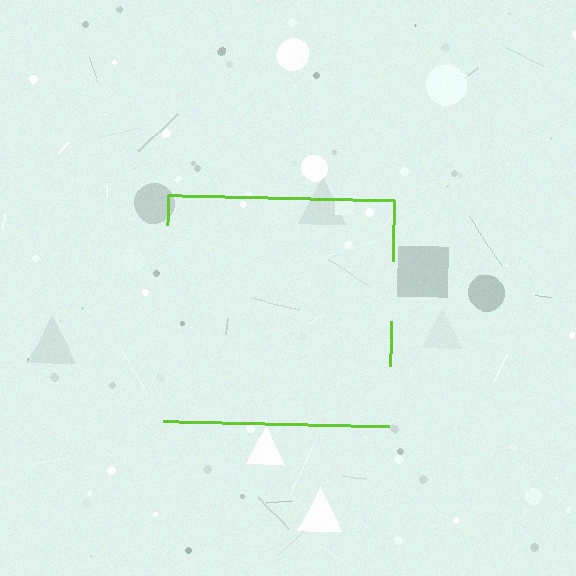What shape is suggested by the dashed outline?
The dashed outline suggests a square.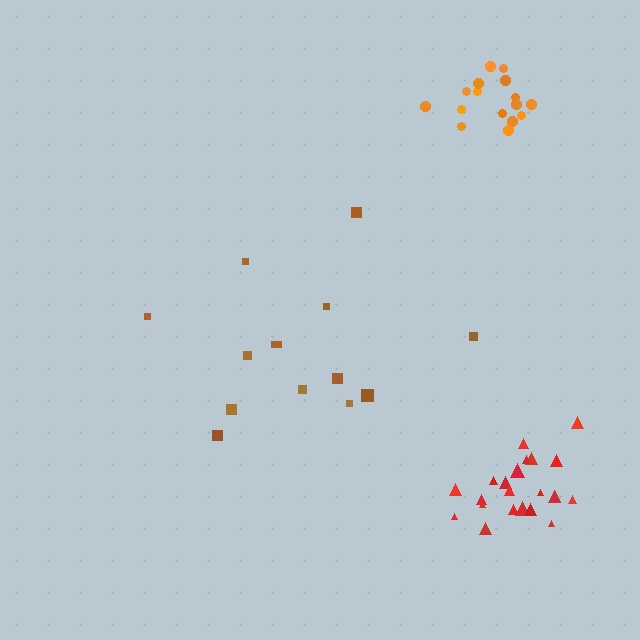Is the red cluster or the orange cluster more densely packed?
Red.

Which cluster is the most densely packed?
Red.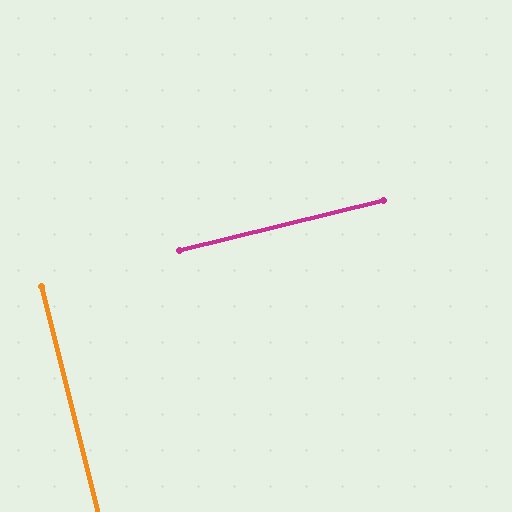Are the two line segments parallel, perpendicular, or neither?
Perpendicular — they meet at approximately 90°.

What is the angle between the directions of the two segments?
Approximately 90 degrees.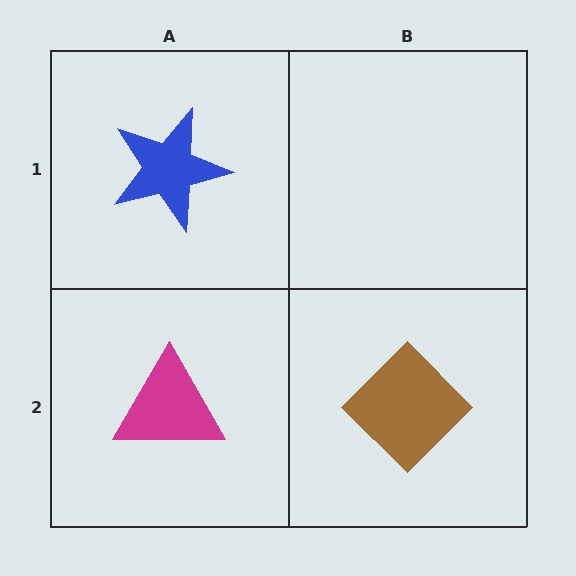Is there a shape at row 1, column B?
No, that cell is empty.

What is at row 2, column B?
A brown diamond.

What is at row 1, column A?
A blue star.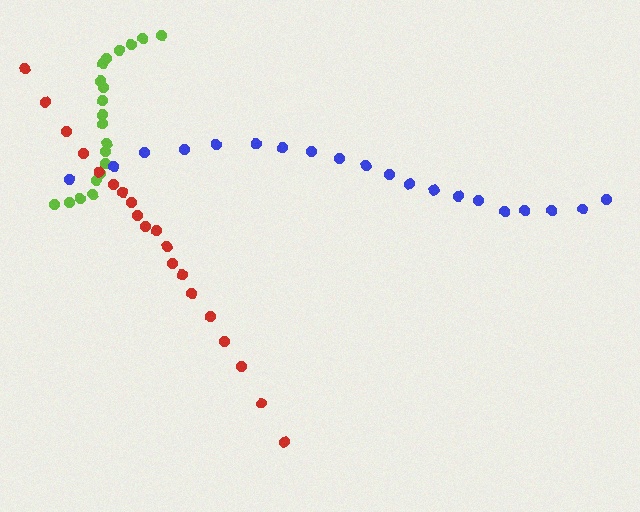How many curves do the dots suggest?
There are 3 distinct paths.